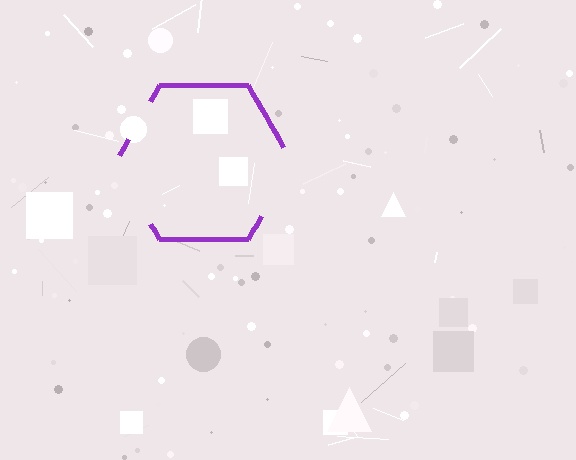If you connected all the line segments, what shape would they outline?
They would outline a hexagon.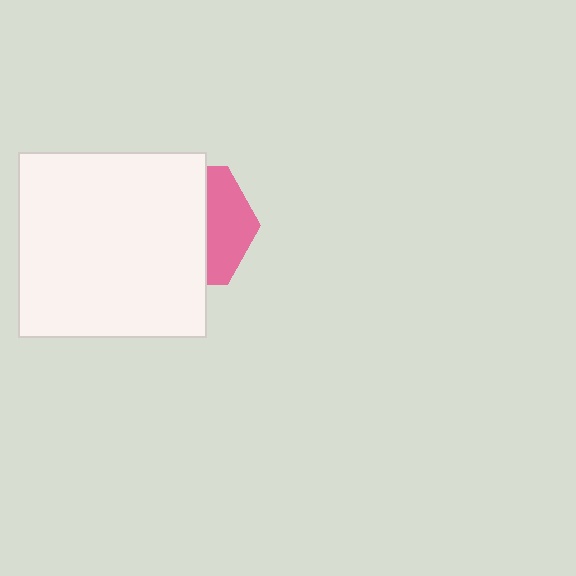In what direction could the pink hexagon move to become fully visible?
The pink hexagon could move right. That would shift it out from behind the white rectangle entirely.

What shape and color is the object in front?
The object in front is a white rectangle.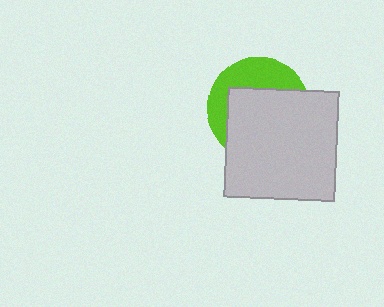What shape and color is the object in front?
The object in front is a light gray square.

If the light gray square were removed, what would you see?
You would see the complete lime circle.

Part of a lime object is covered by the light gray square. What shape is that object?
It is a circle.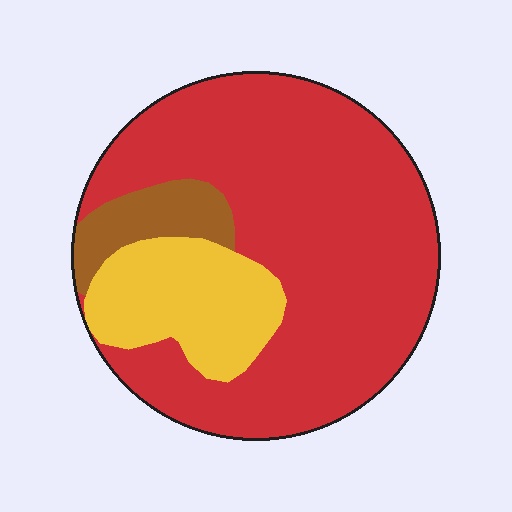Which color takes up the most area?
Red, at roughly 75%.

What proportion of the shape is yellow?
Yellow covers around 20% of the shape.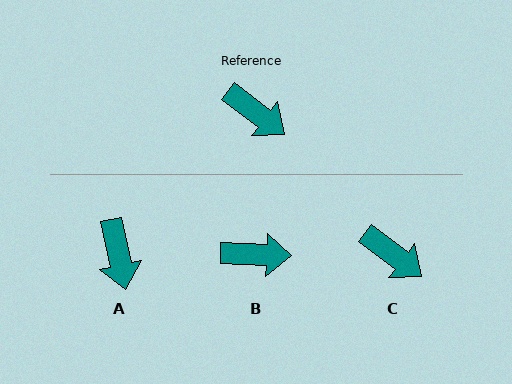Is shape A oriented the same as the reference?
No, it is off by about 41 degrees.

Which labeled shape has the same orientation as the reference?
C.